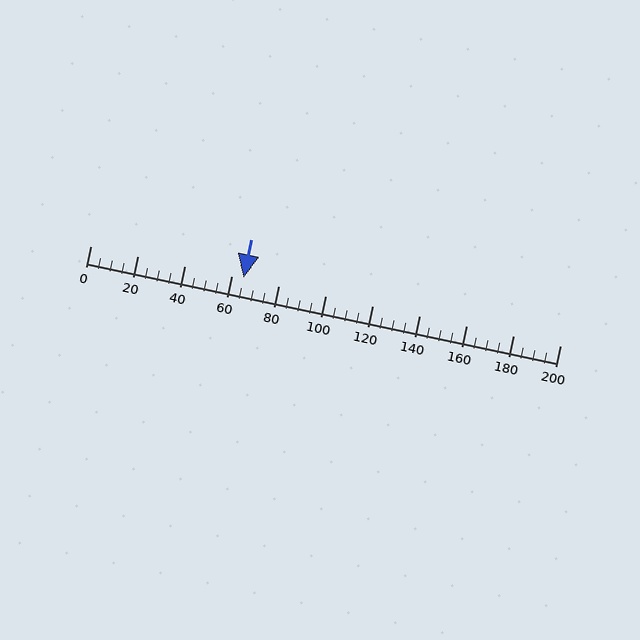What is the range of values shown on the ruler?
The ruler shows values from 0 to 200.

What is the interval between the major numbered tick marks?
The major tick marks are spaced 20 units apart.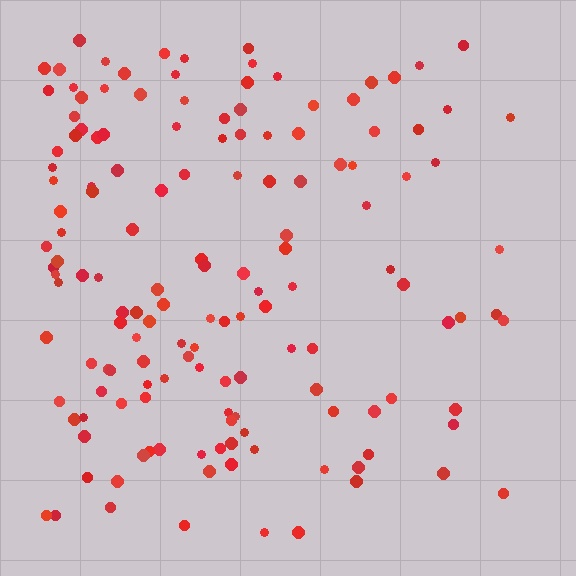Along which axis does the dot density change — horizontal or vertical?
Horizontal.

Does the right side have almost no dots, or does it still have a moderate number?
Still a moderate number, just noticeably fewer than the left.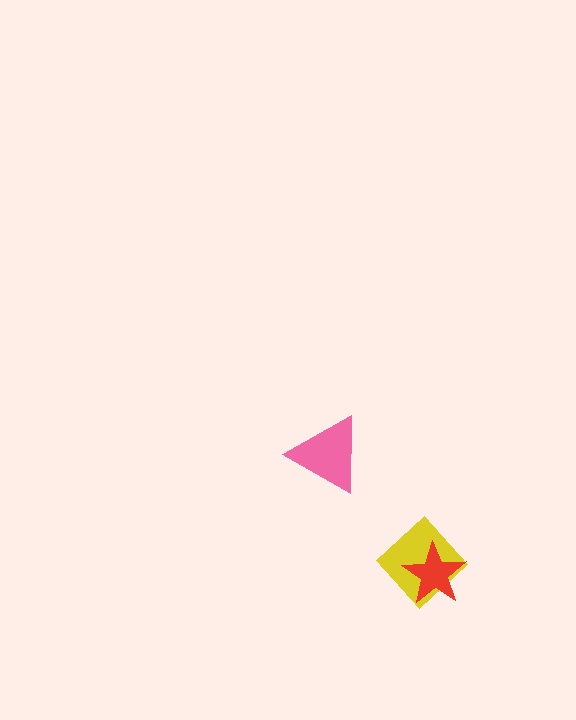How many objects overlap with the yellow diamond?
1 object overlaps with the yellow diamond.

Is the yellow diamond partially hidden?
Yes, it is partially covered by another shape.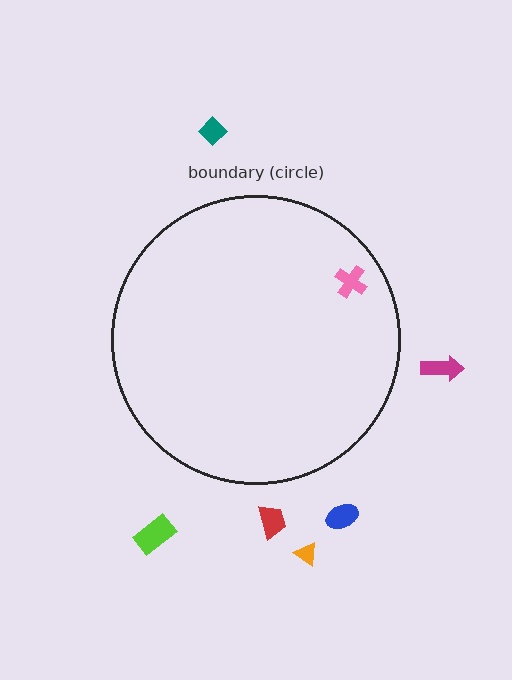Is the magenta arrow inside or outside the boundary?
Outside.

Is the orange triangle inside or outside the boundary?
Outside.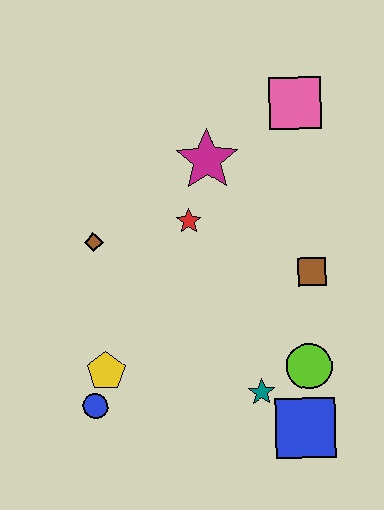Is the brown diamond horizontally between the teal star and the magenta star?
No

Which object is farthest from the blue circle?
The pink square is farthest from the blue circle.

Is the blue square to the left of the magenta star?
No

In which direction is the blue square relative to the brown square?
The blue square is below the brown square.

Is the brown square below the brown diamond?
Yes